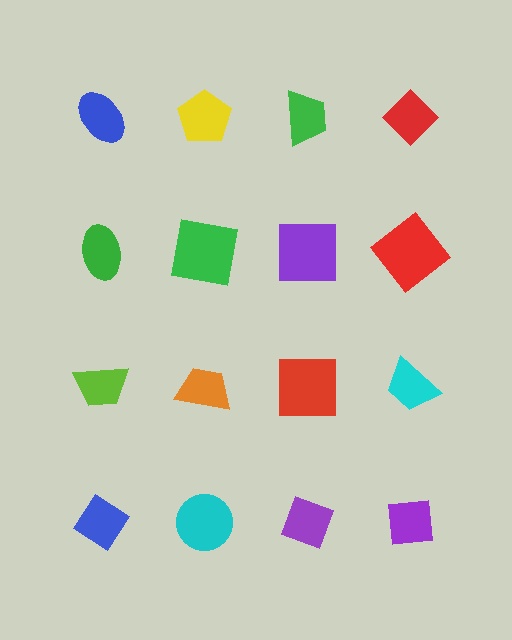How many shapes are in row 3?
4 shapes.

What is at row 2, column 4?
A red diamond.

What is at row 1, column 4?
A red diamond.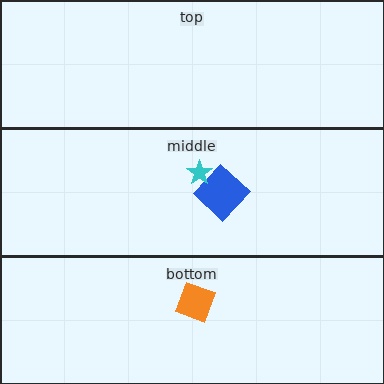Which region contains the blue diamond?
The middle region.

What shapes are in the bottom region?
The orange diamond.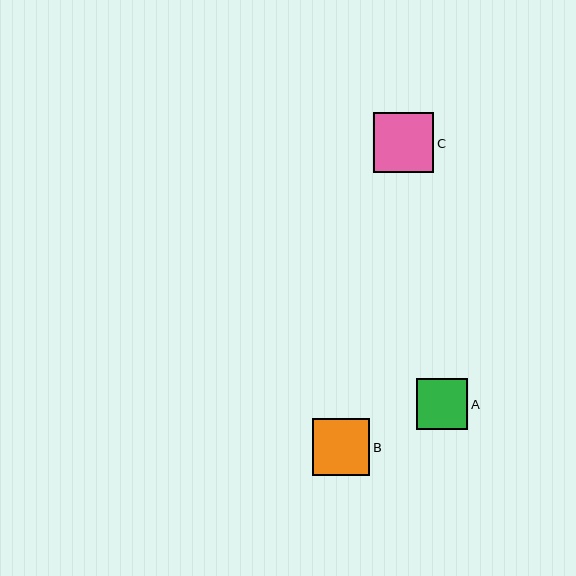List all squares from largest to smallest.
From largest to smallest: C, B, A.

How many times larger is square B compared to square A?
Square B is approximately 1.1 times the size of square A.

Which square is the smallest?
Square A is the smallest with a size of approximately 51 pixels.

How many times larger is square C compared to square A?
Square C is approximately 1.2 times the size of square A.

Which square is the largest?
Square C is the largest with a size of approximately 60 pixels.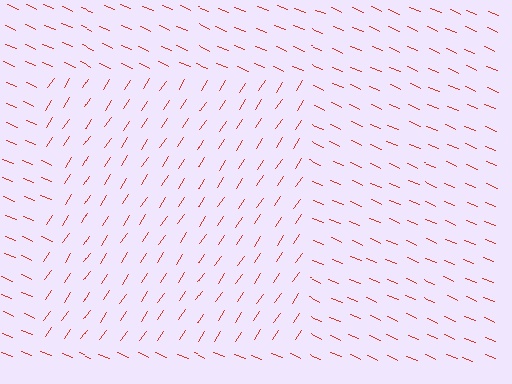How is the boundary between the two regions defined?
The boundary is defined purely by a change in line orientation (approximately 79 degrees difference). All lines are the same color and thickness.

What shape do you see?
I see a rectangle.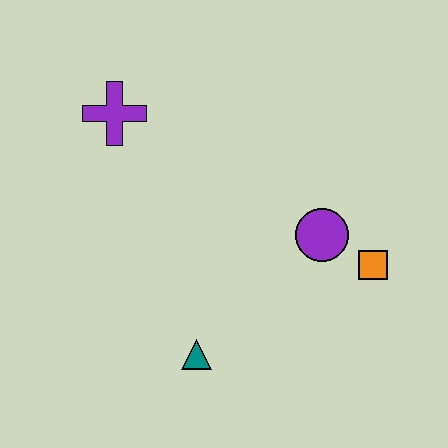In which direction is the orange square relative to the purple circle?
The orange square is to the right of the purple circle.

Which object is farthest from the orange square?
The purple cross is farthest from the orange square.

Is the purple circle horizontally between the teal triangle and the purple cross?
No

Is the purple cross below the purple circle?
No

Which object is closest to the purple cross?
The purple circle is closest to the purple cross.